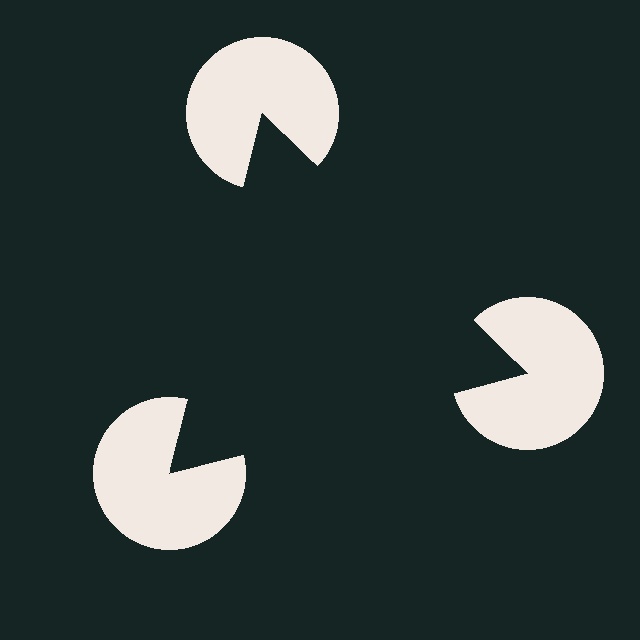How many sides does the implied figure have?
3 sides.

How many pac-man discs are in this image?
There are 3 — one at each vertex of the illusory triangle.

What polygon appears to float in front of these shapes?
An illusory triangle — its edges are inferred from the aligned wedge cuts in the pac-man discs, not physically drawn.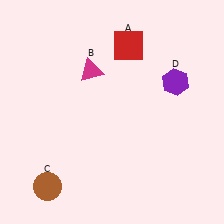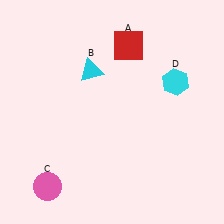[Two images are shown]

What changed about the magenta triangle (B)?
In Image 1, B is magenta. In Image 2, it changed to cyan.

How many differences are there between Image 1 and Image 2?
There are 3 differences between the two images.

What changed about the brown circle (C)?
In Image 1, C is brown. In Image 2, it changed to pink.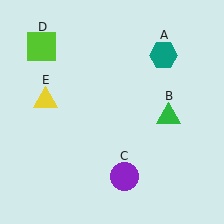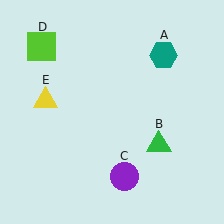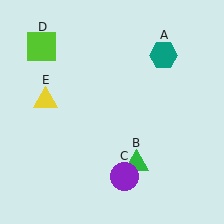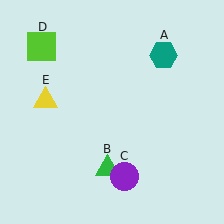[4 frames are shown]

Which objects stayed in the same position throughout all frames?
Teal hexagon (object A) and purple circle (object C) and lime square (object D) and yellow triangle (object E) remained stationary.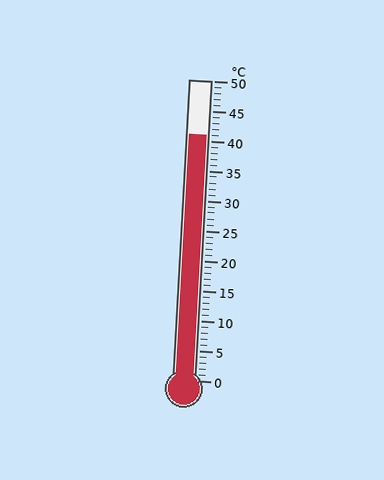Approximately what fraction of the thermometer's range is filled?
The thermometer is filled to approximately 80% of its range.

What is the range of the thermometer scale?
The thermometer scale ranges from 0°C to 50°C.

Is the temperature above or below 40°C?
The temperature is above 40°C.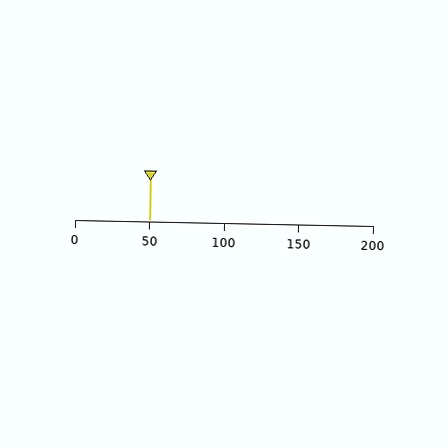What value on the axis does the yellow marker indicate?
The marker indicates approximately 50.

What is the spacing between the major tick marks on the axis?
The major ticks are spaced 50 apart.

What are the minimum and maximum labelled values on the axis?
The axis runs from 0 to 200.